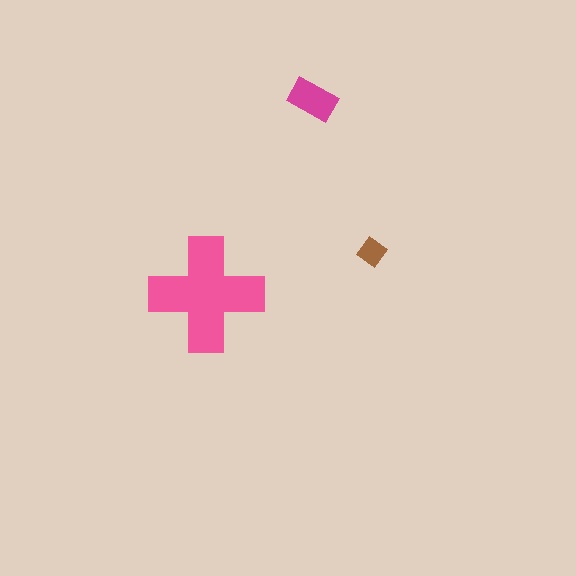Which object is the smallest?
The brown diamond.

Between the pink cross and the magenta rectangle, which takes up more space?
The pink cross.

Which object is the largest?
The pink cross.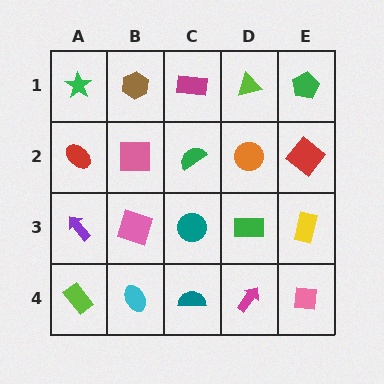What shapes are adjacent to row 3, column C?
A green semicircle (row 2, column C), a teal semicircle (row 4, column C), a pink square (row 3, column B), a green rectangle (row 3, column D).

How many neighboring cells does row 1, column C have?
3.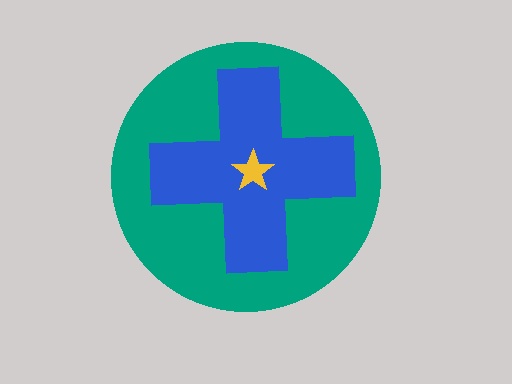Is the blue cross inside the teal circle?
Yes.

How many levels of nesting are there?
3.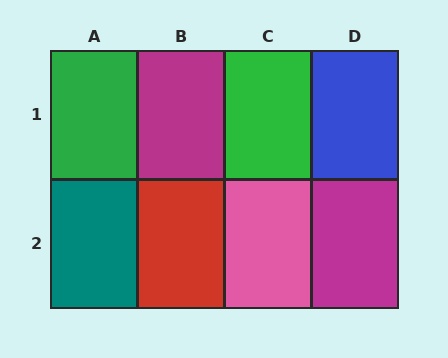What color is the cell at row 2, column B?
Red.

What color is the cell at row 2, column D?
Magenta.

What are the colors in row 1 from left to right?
Green, magenta, green, blue.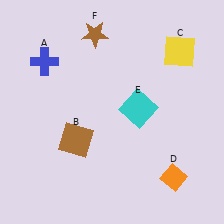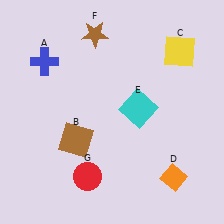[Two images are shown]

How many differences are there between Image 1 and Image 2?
There is 1 difference between the two images.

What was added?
A red circle (G) was added in Image 2.